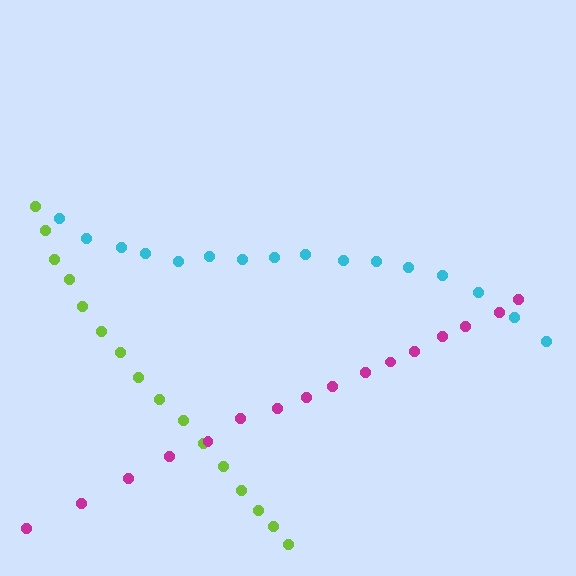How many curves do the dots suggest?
There are 3 distinct paths.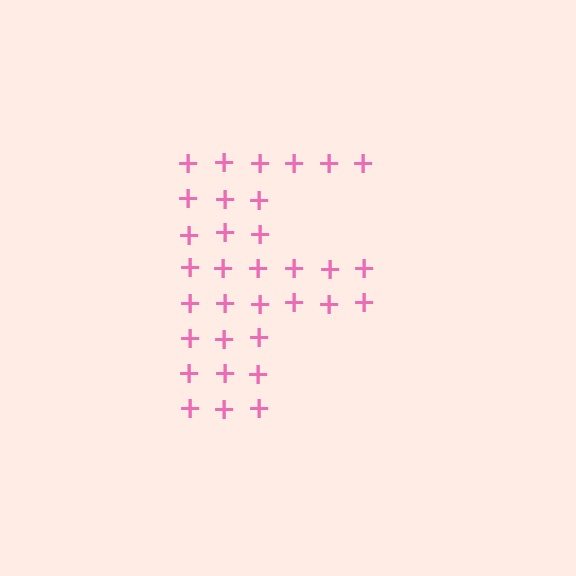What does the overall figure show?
The overall figure shows the letter F.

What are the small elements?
The small elements are plus signs.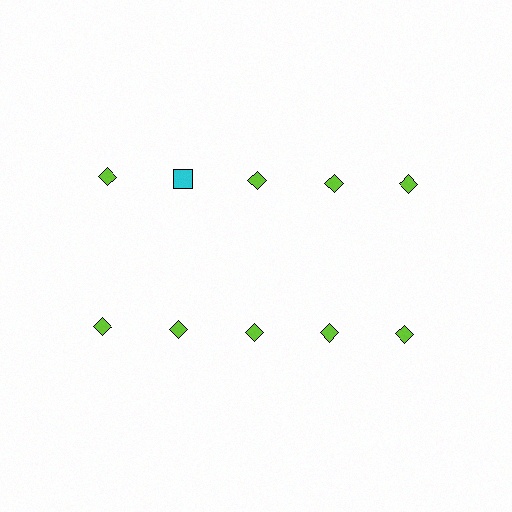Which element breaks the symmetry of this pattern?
The cyan square in the top row, second from left column breaks the symmetry. All other shapes are lime diamonds.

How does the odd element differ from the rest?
It differs in both color (cyan instead of lime) and shape (square instead of diamond).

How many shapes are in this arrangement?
There are 10 shapes arranged in a grid pattern.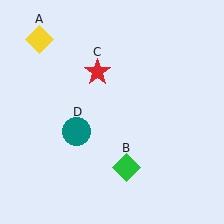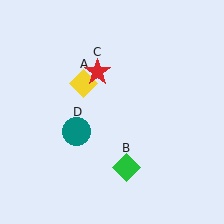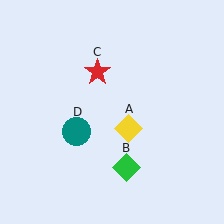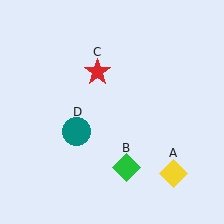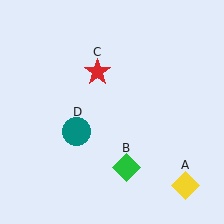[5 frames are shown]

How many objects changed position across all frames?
1 object changed position: yellow diamond (object A).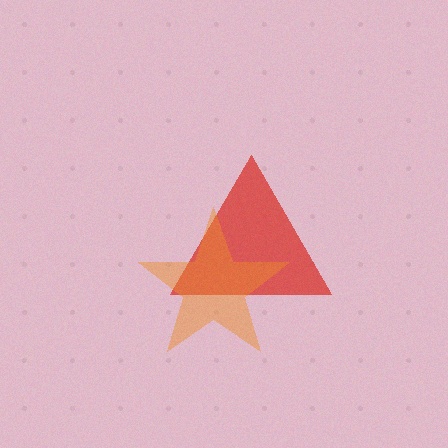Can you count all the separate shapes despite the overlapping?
Yes, there are 2 separate shapes.